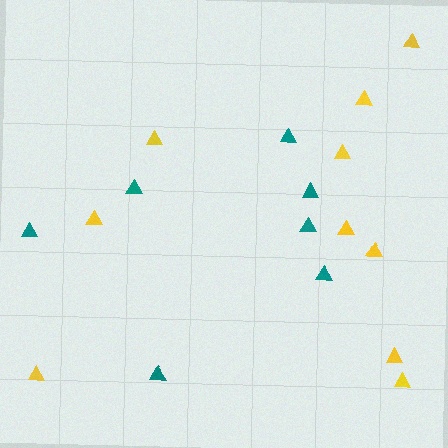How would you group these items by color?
There are 2 groups: one group of yellow triangles (10) and one group of teal triangles (7).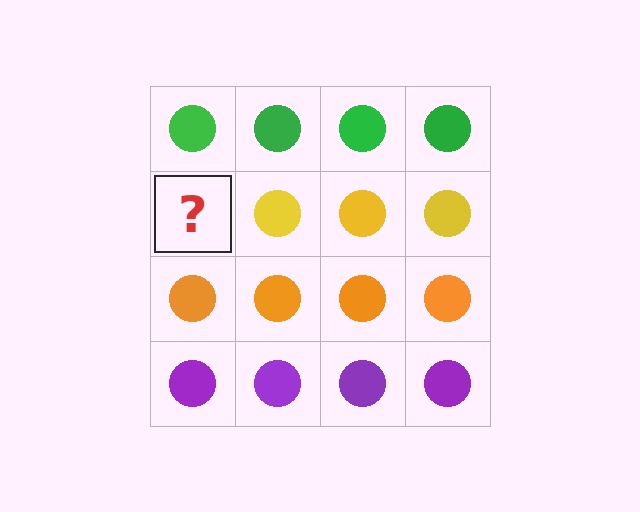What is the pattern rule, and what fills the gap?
The rule is that each row has a consistent color. The gap should be filled with a yellow circle.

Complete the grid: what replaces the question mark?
The question mark should be replaced with a yellow circle.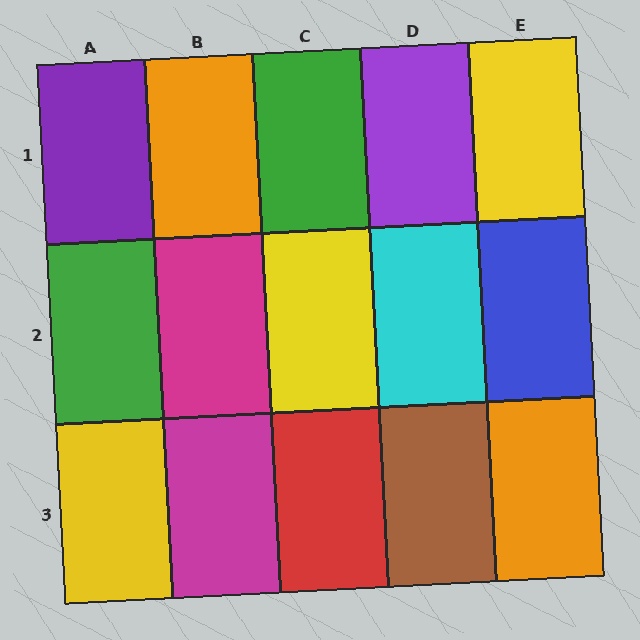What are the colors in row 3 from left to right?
Yellow, magenta, red, brown, orange.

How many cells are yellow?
3 cells are yellow.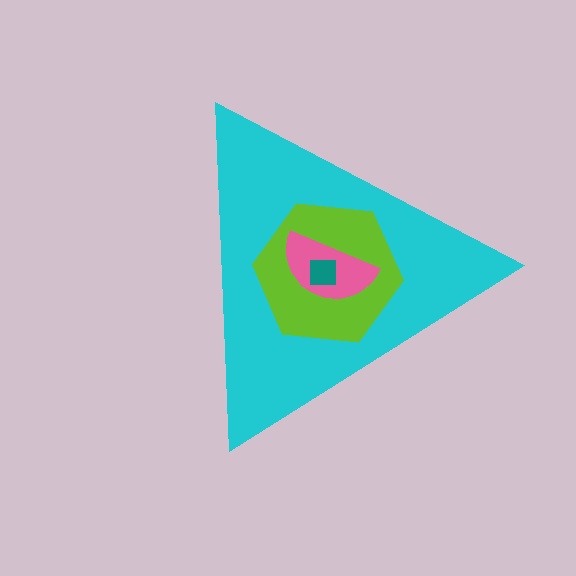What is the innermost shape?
The teal square.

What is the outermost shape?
The cyan triangle.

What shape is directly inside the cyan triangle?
The lime hexagon.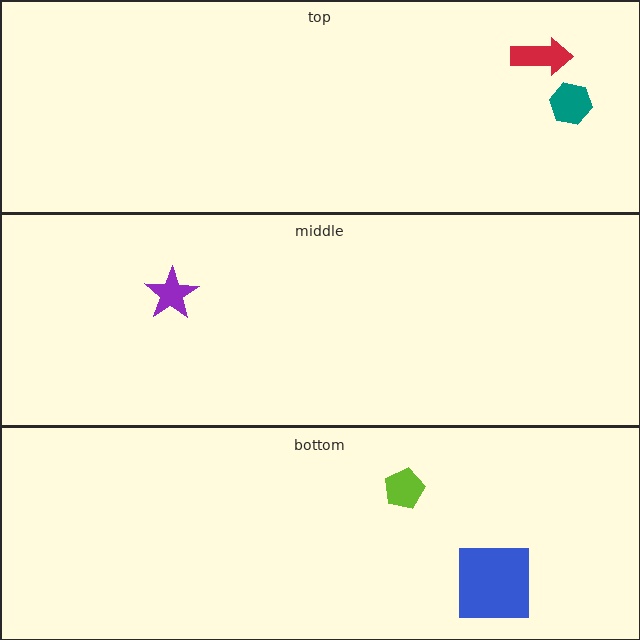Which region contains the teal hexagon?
The top region.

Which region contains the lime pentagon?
The bottom region.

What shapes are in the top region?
The teal hexagon, the red arrow.